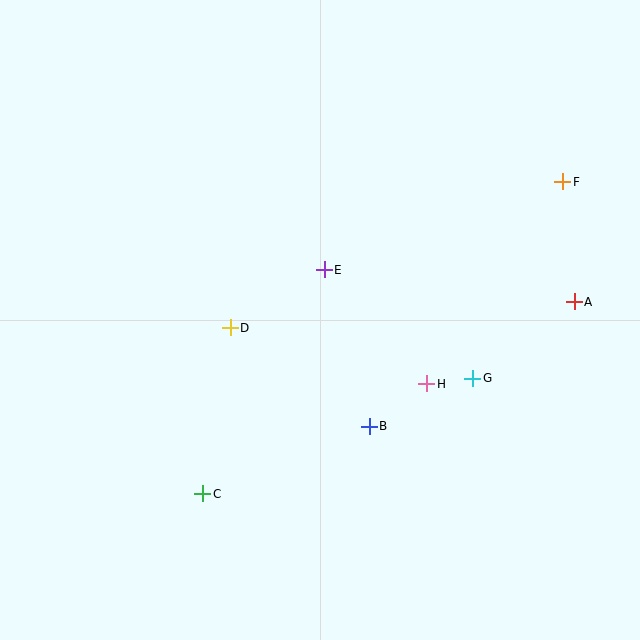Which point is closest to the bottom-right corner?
Point G is closest to the bottom-right corner.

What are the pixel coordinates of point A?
Point A is at (574, 302).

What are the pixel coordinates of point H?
Point H is at (427, 384).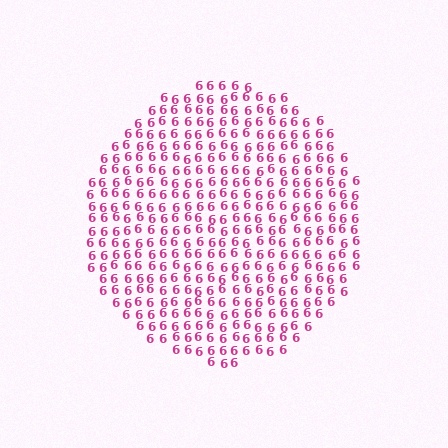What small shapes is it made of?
It is made of small digit 6's.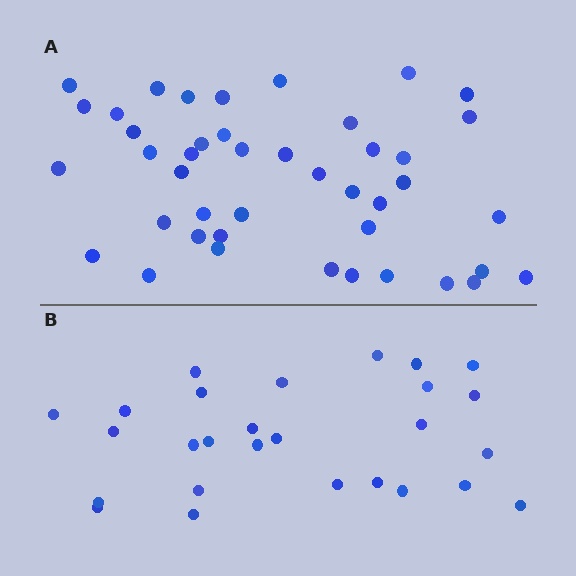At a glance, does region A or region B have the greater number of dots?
Region A (the top region) has more dots.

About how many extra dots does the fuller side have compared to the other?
Region A has approximately 15 more dots than region B.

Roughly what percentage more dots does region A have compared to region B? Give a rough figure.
About 60% more.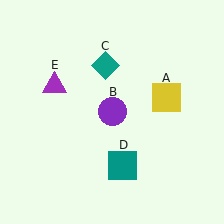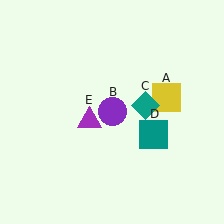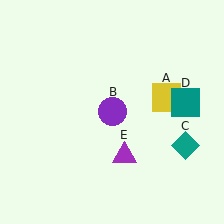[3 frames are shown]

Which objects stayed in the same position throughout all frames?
Yellow square (object A) and purple circle (object B) remained stationary.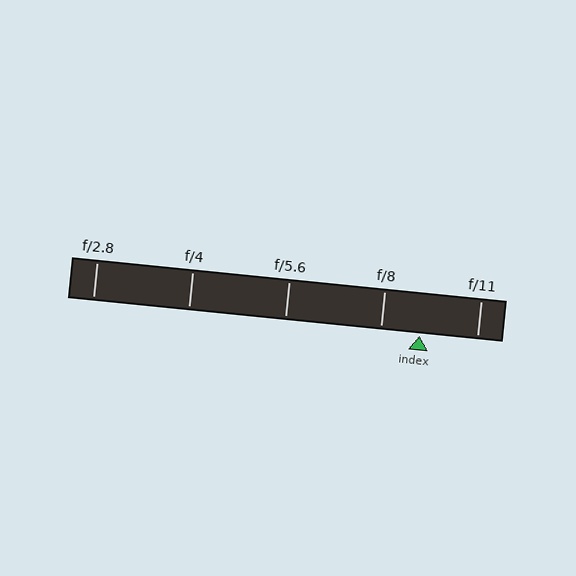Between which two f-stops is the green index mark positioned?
The index mark is between f/8 and f/11.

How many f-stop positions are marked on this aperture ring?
There are 5 f-stop positions marked.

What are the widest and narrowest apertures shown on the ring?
The widest aperture shown is f/2.8 and the narrowest is f/11.